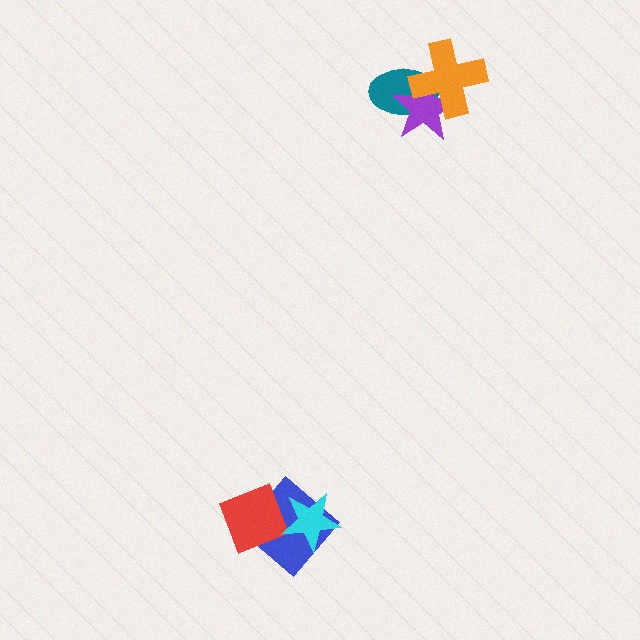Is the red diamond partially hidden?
Yes, it is partially covered by another shape.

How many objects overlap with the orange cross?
2 objects overlap with the orange cross.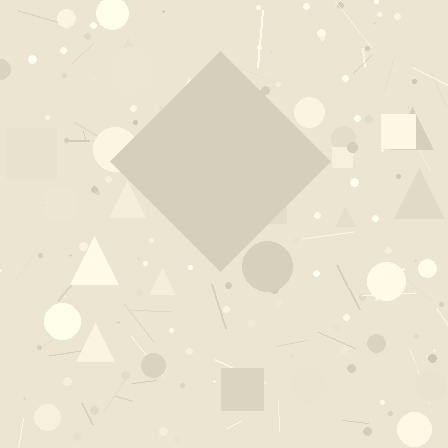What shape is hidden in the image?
A diamond is hidden in the image.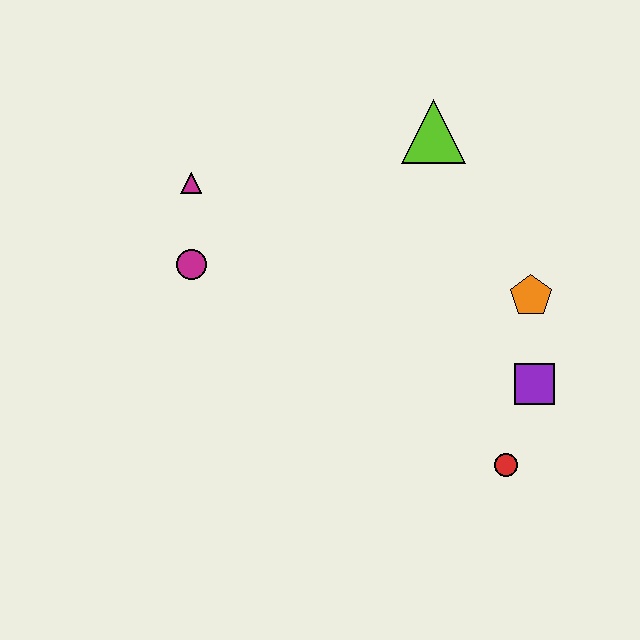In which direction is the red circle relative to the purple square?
The red circle is below the purple square.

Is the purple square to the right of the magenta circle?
Yes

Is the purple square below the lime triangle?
Yes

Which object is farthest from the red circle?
The magenta triangle is farthest from the red circle.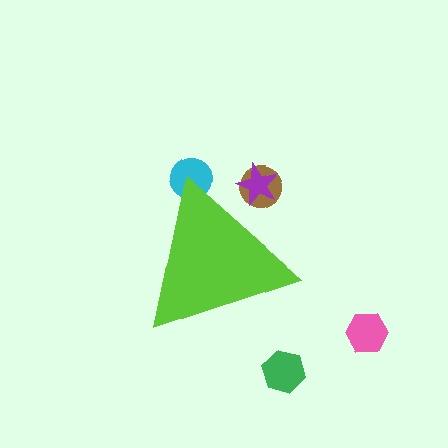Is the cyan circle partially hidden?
Yes, the cyan circle is partially hidden behind the lime triangle.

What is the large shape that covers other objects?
A lime triangle.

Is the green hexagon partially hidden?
No, the green hexagon is fully visible.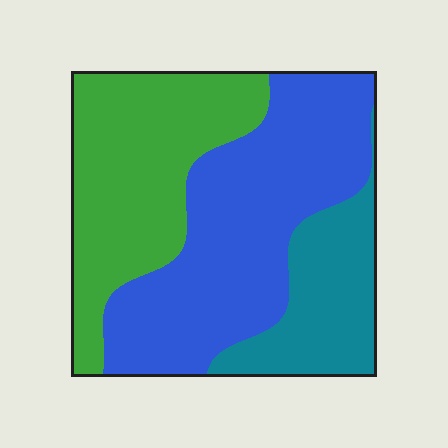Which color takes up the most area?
Blue, at roughly 45%.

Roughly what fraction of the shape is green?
Green takes up about one third (1/3) of the shape.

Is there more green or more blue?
Blue.